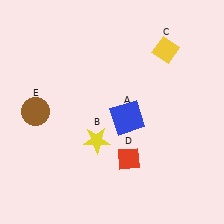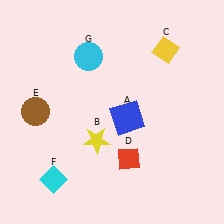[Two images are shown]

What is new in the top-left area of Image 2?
A cyan circle (G) was added in the top-left area of Image 2.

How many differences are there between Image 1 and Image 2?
There are 2 differences between the two images.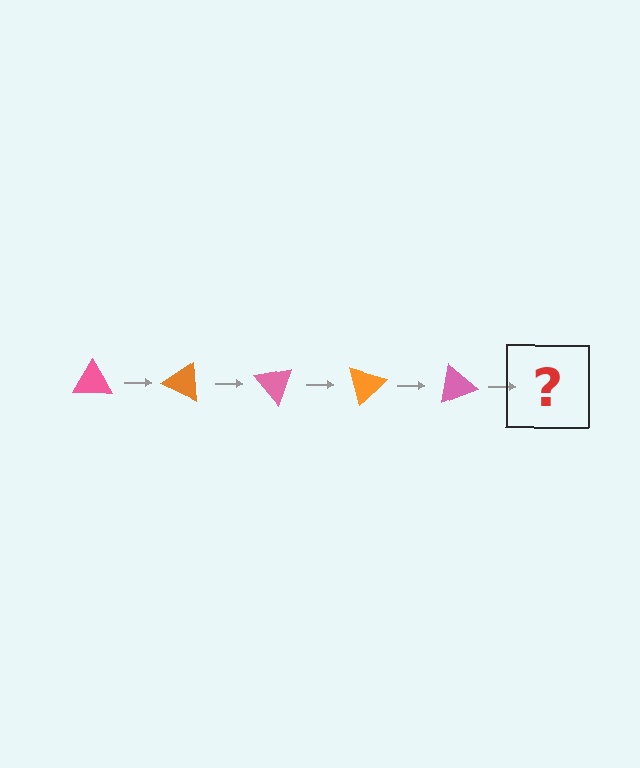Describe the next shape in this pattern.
It should be an orange triangle, rotated 125 degrees from the start.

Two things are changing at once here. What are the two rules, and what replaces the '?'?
The two rules are that it rotates 25 degrees each step and the color cycles through pink and orange. The '?' should be an orange triangle, rotated 125 degrees from the start.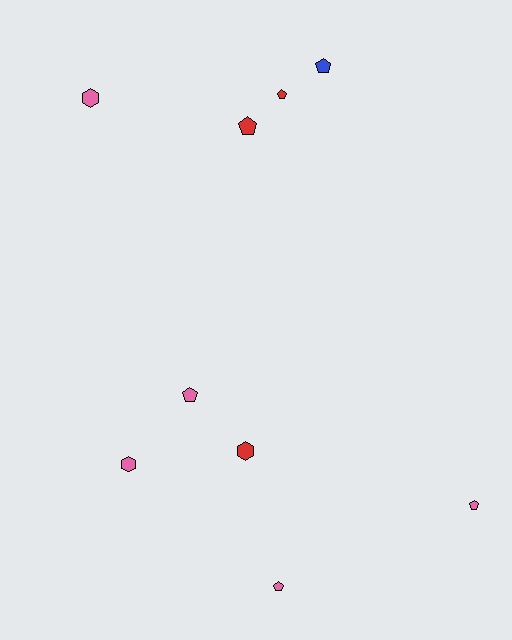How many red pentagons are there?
There are 2 red pentagons.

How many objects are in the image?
There are 9 objects.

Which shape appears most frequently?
Pentagon, with 6 objects.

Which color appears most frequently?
Pink, with 5 objects.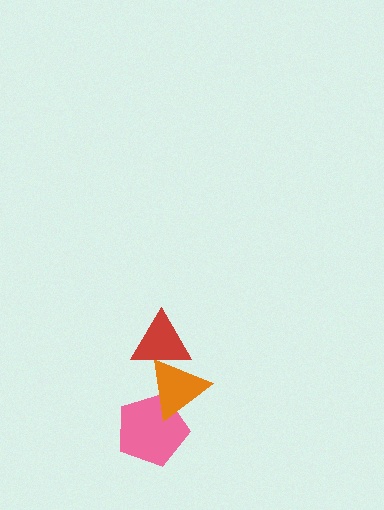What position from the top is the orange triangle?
The orange triangle is 2nd from the top.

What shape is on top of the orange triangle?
The red triangle is on top of the orange triangle.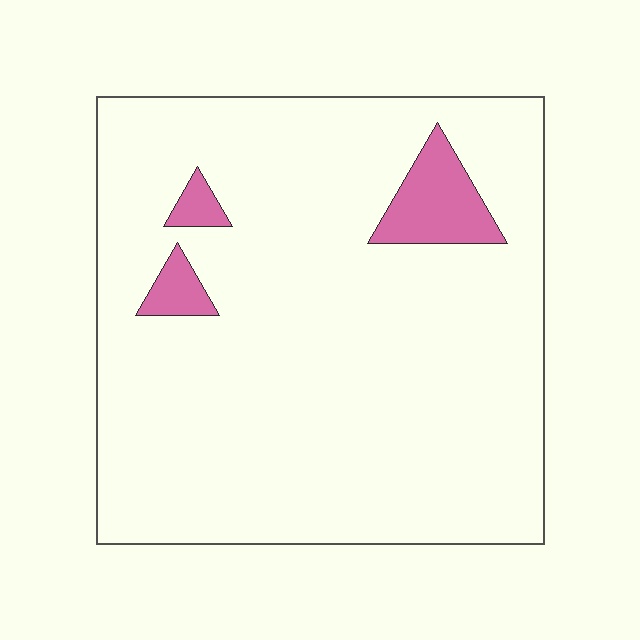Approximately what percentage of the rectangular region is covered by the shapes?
Approximately 5%.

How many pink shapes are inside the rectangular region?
3.